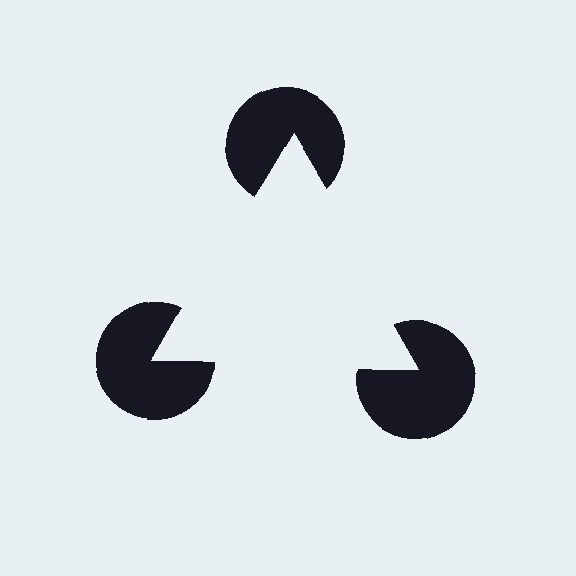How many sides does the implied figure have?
3 sides.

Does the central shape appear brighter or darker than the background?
It typically appears slightly brighter than the background, even though no actual brightness change is drawn.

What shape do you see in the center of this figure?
An illusory triangle — its edges are inferred from the aligned wedge cuts in the pac-man discs, not physically drawn.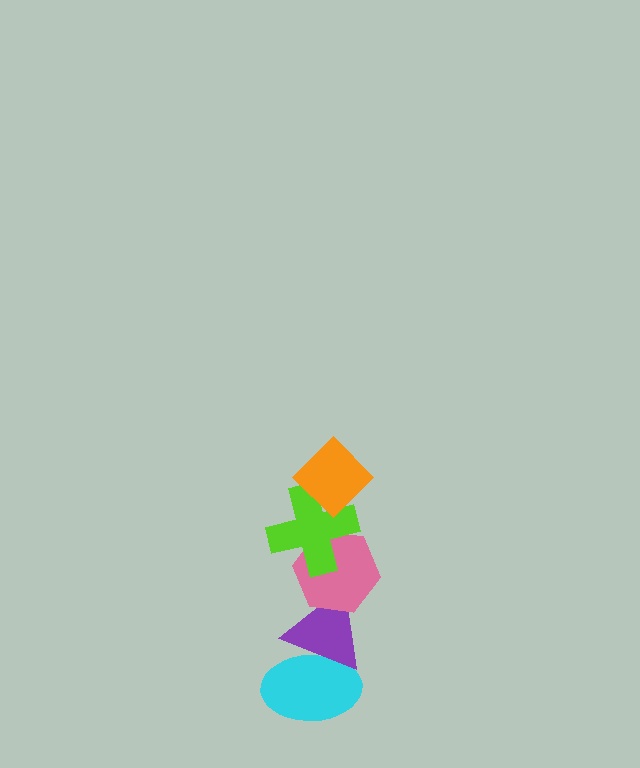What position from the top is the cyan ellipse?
The cyan ellipse is 5th from the top.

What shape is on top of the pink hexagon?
The lime cross is on top of the pink hexagon.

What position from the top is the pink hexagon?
The pink hexagon is 3rd from the top.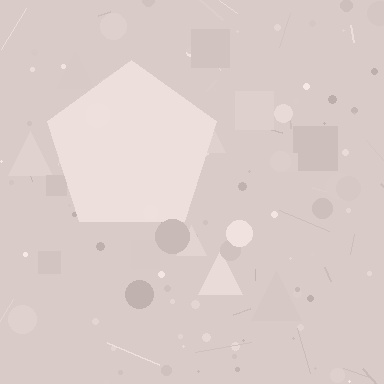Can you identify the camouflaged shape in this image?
The camouflaged shape is a pentagon.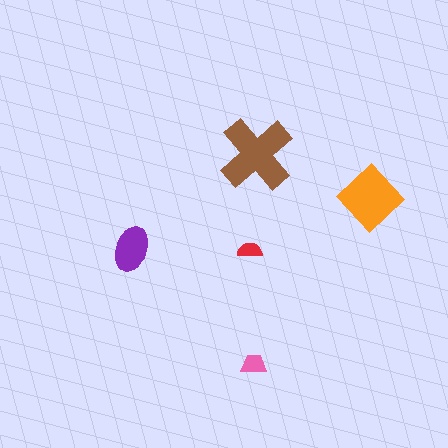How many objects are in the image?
There are 5 objects in the image.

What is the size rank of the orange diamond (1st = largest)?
2nd.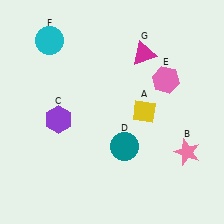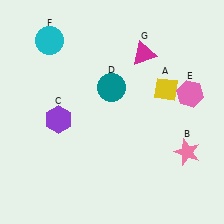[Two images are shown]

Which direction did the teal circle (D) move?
The teal circle (D) moved up.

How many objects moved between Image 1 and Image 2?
3 objects moved between the two images.